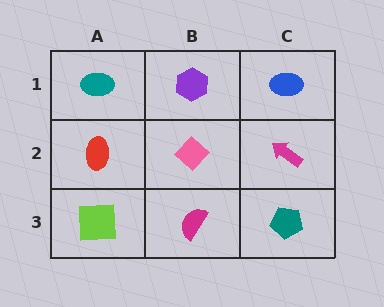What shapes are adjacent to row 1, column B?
A pink diamond (row 2, column B), a teal ellipse (row 1, column A), a blue ellipse (row 1, column C).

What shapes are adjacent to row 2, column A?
A teal ellipse (row 1, column A), a lime square (row 3, column A), a pink diamond (row 2, column B).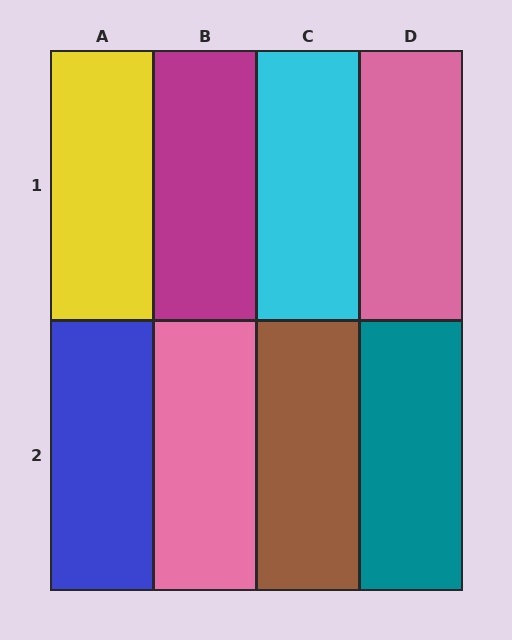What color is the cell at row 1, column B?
Magenta.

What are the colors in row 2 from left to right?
Blue, pink, brown, teal.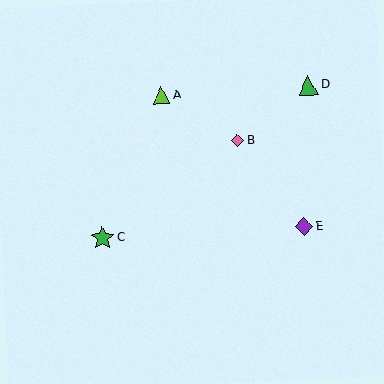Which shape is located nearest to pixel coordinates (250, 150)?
The pink diamond (labeled B) at (237, 141) is nearest to that location.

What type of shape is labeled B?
Shape B is a pink diamond.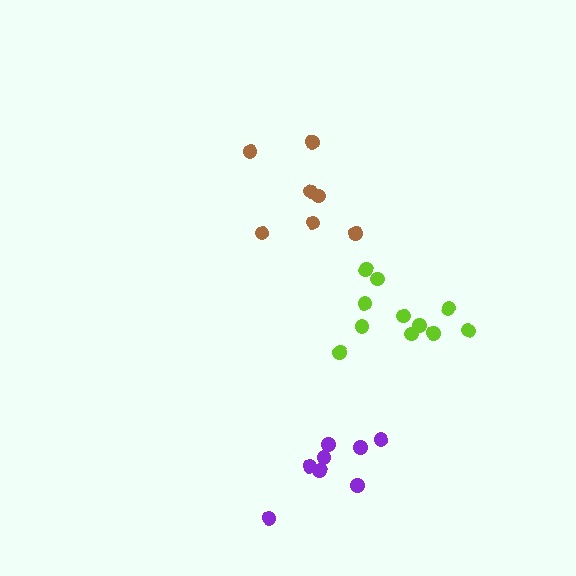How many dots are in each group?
Group 1: 8 dots, Group 2: 11 dots, Group 3: 7 dots (26 total).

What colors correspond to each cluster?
The clusters are colored: purple, lime, brown.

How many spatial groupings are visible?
There are 3 spatial groupings.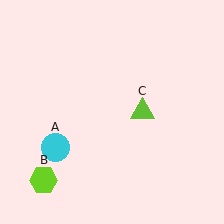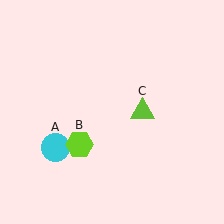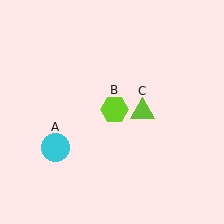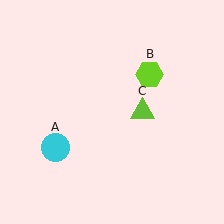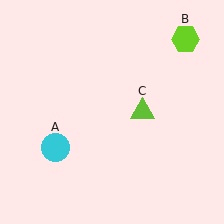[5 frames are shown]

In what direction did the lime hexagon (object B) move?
The lime hexagon (object B) moved up and to the right.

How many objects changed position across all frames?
1 object changed position: lime hexagon (object B).